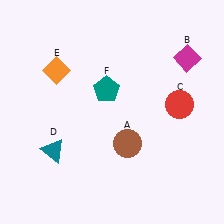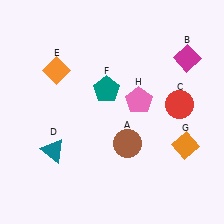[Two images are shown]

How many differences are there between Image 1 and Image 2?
There are 2 differences between the two images.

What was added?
An orange diamond (G), a pink pentagon (H) were added in Image 2.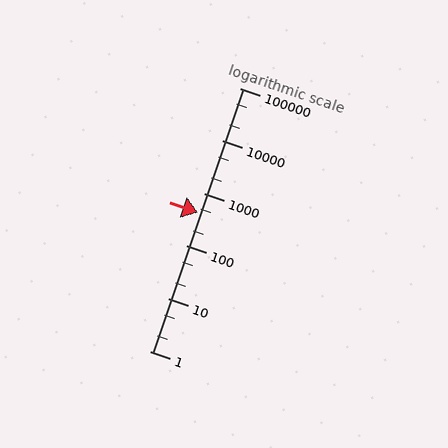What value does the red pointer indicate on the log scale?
The pointer indicates approximately 440.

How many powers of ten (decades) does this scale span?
The scale spans 5 decades, from 1 to 100000.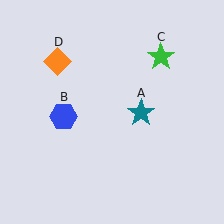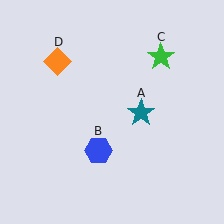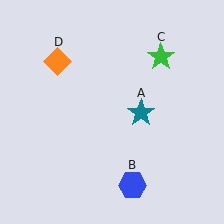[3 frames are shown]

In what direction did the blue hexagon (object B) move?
The blue hexagon (object B) moved down and to the right.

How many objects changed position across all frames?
1 object changed position: blue hexagon (object B).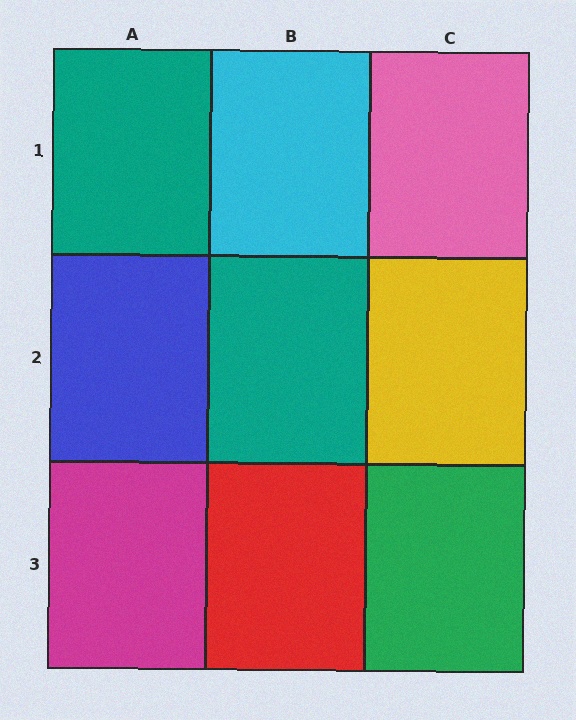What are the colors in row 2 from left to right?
Blue, teal, yellow.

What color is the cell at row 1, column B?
Cyan.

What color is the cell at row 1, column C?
Pink.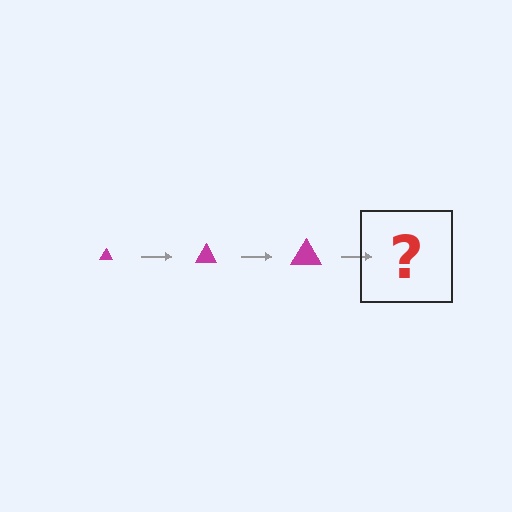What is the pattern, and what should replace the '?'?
The pattern is that the triangle gets progressively larger each step. The '?' should be a magenta triangle, larger than the previous one.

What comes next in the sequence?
The next element should be a magenta triangle, larger than the previous one.